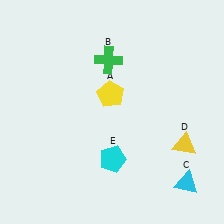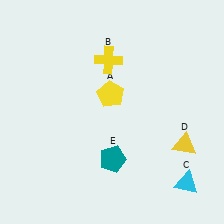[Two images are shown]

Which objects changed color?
B changed from green to yellow. E changed from cyan to teal.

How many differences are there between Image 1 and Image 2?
There are 2 differences between the two images.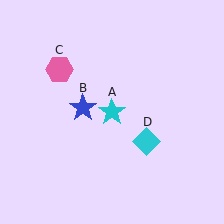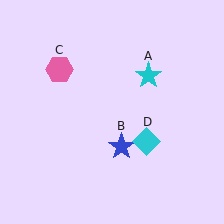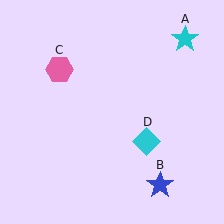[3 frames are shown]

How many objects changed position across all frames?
2 objects changed position: cyan star (object A), blue star (object B).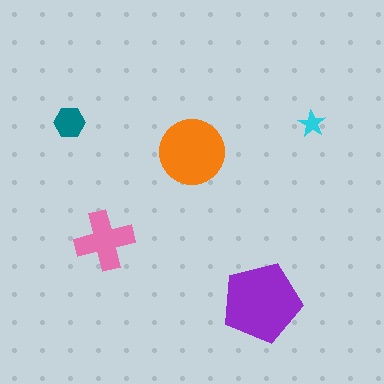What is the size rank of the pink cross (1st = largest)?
3rd.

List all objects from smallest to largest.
The cyan star, the teal hexagon, the pink cross, the orange circle, the purple pentagon.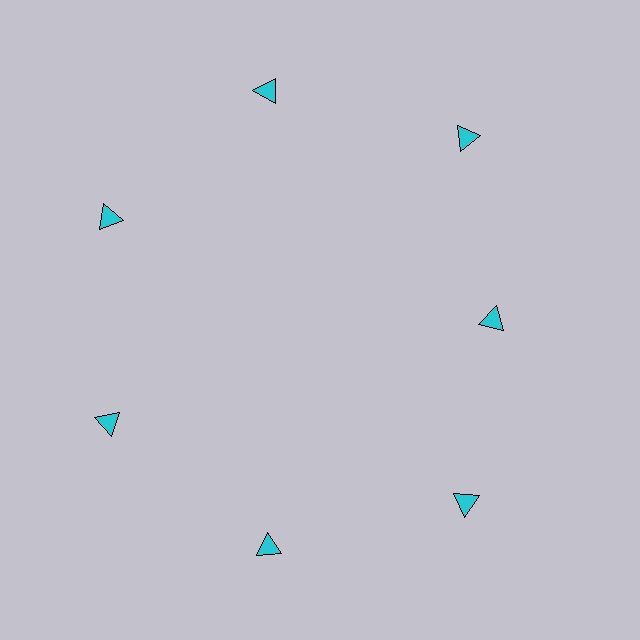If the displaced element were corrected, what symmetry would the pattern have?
It would have 7-fold rotational symmetry — the pattern would map onto itself every 51 degrees.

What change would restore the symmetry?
The symmetry would be restored by moving it outward, back onto the ring so that all 7 triangles sit at equal angles and equal distance from the center.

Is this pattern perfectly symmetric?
No. The 7 cyan triangles are arranged in a ring, but one element near the 3 o'clock position is pulled inward toward the center, breaking the 7-fold rotational symmetry.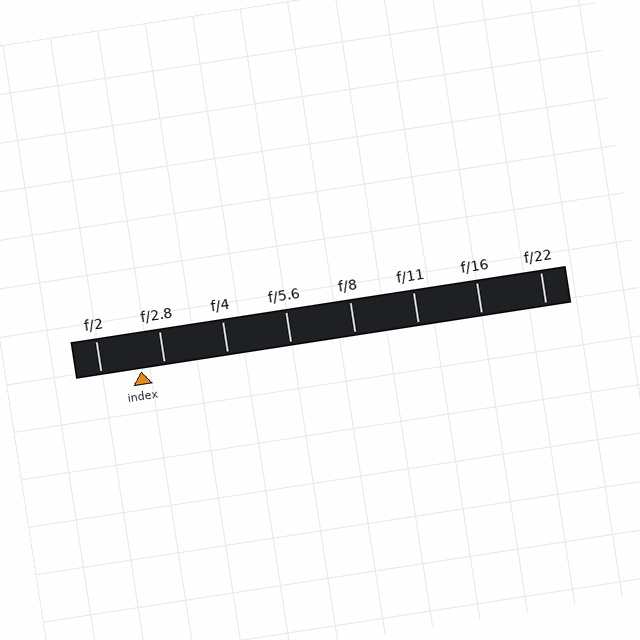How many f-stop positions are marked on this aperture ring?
There are 8 f-stop positions marked.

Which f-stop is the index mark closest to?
The index mark is closest to f/2.8.